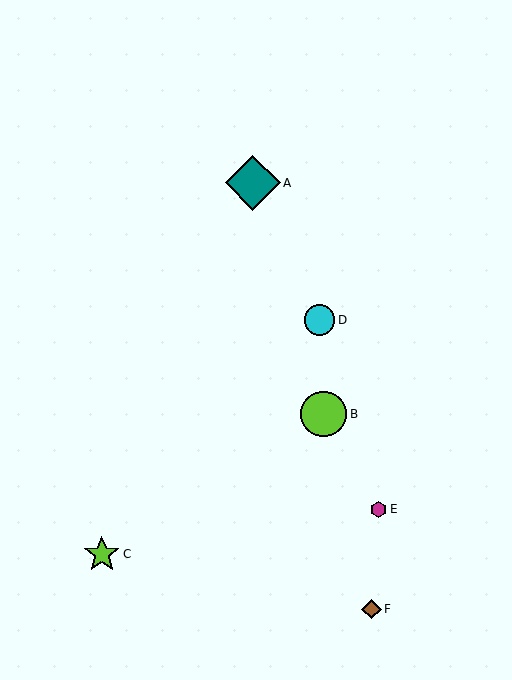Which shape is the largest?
The teal diamond (labeled A) is the largest.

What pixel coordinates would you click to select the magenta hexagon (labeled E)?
Click at (379, 510) to select the magenta hexagon E.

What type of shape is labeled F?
Shape F is a brown diamond.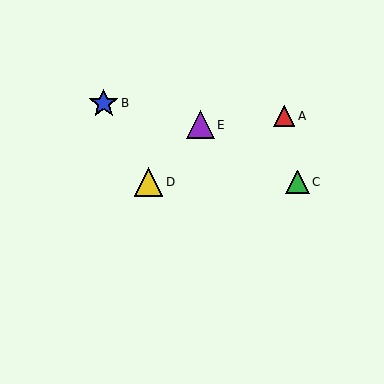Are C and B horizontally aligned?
No, C is at y≈182 and B is at y≈103.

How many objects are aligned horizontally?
2 objects (C, D) are aligned horizontally.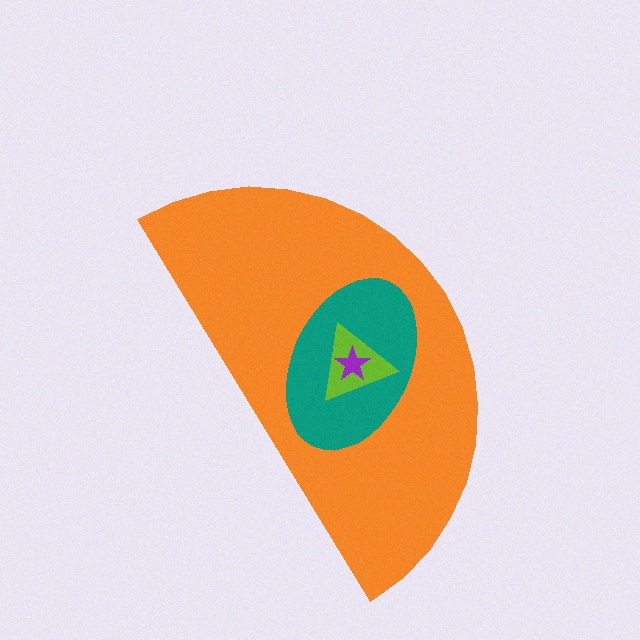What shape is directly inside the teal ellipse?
The lime triangle.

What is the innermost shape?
The purple star.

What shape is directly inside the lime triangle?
The purple star.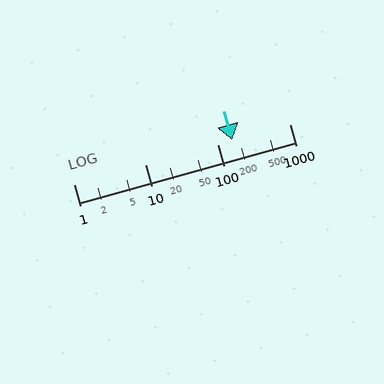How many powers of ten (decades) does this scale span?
The scale spans 3 decades, from 1 to 1000.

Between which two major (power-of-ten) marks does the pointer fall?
The pointer is between 100 and 1000.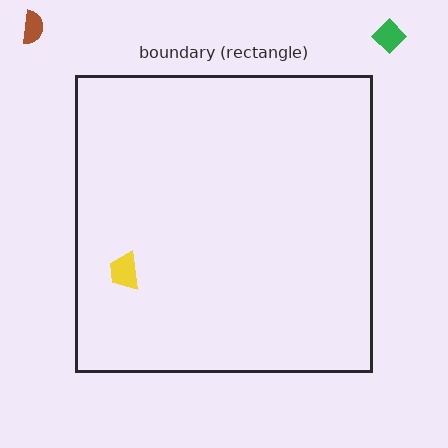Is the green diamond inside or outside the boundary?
Outside.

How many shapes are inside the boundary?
1 inside, 2 outside.